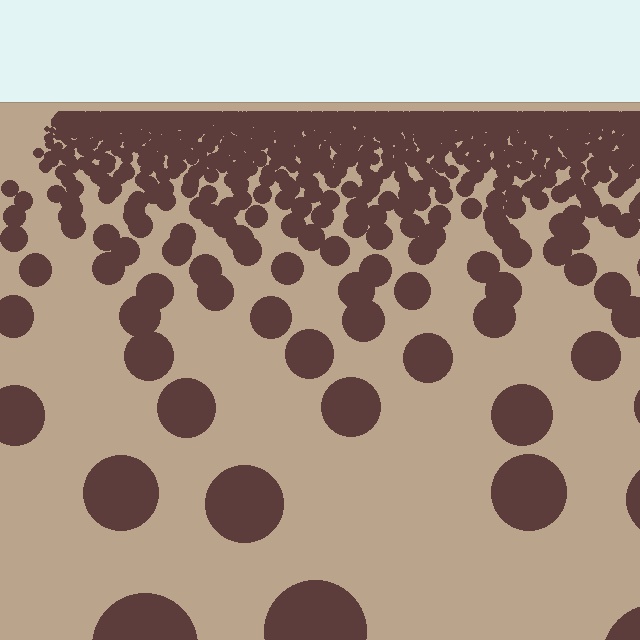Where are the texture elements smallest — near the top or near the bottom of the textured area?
Near the top.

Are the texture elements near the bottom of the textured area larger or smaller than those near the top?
Larger. Near the bottom, elements are closer to the viewer and appear at a bigger on-screen size.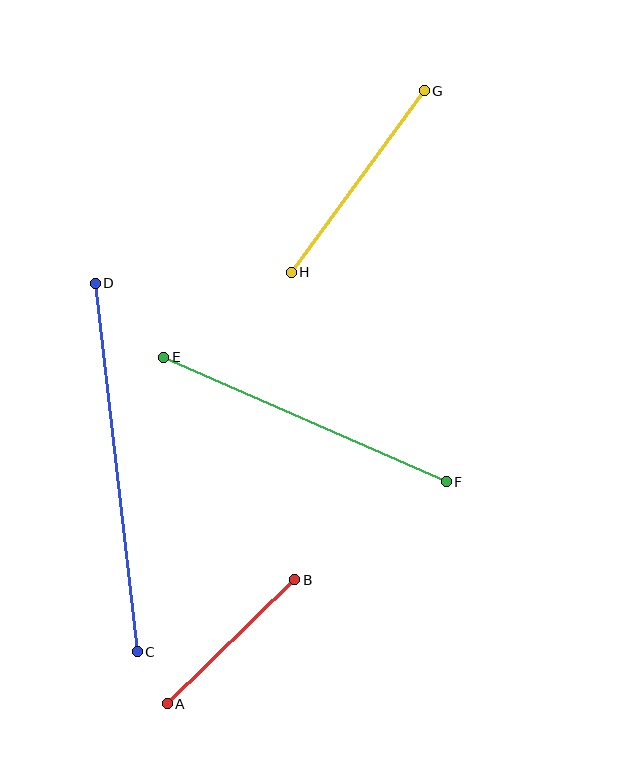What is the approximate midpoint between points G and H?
The midpoint is at approximately (358, 181) pixels.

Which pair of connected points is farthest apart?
Points C and D are farthest apart.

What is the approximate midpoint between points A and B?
The midpoint is at approximately (231, 642) pixels.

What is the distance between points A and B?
The distance is approximately 178 pixels.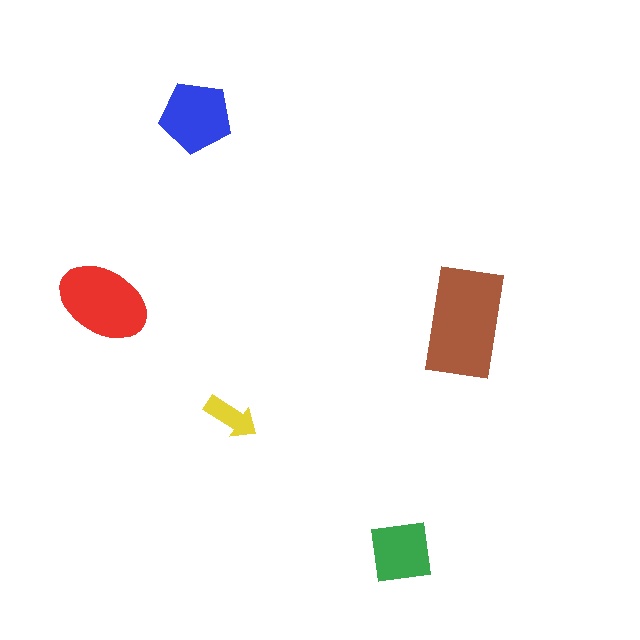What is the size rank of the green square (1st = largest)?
4th.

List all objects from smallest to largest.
The yellow arrow, the green square, the blue pentagon, the red ellipse, the brown rectangle.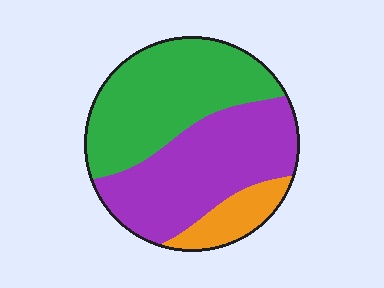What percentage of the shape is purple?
Purple takes up between a third and a half of the shape.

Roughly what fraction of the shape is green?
Green covers around 45% of the shape.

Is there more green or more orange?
Green.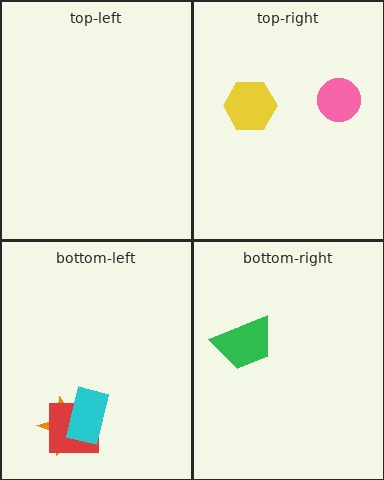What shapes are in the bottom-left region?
The orange star, the red square, the cyan rectangle.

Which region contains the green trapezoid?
The bottom-right region.